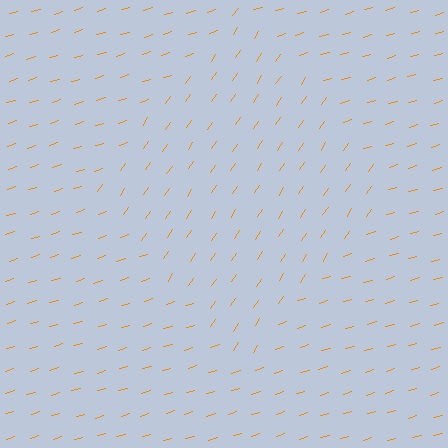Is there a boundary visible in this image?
Yes, there is a texture boundary formed by a change in line orientation.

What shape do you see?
I see a diamond.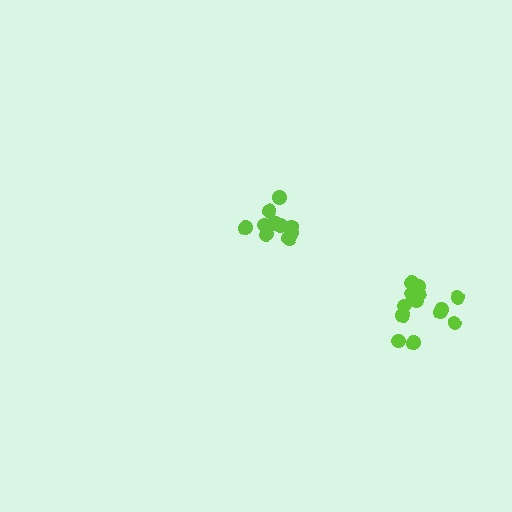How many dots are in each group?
Group 1: 13 dots, Group 2: 11 dots (24 total).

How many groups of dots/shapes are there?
There are 2 groups.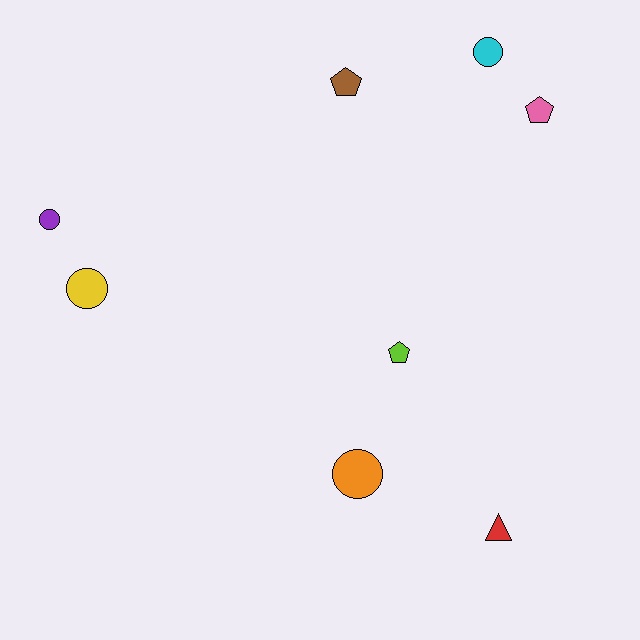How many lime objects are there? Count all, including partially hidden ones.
There is 1 lime object.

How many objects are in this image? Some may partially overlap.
There are 8 objects.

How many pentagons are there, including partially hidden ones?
There are 3 pentagons.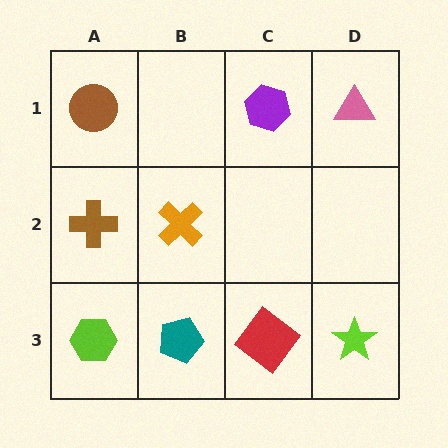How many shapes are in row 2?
2 shapes.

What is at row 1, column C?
A purple hexagon.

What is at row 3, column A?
A lime hexagon.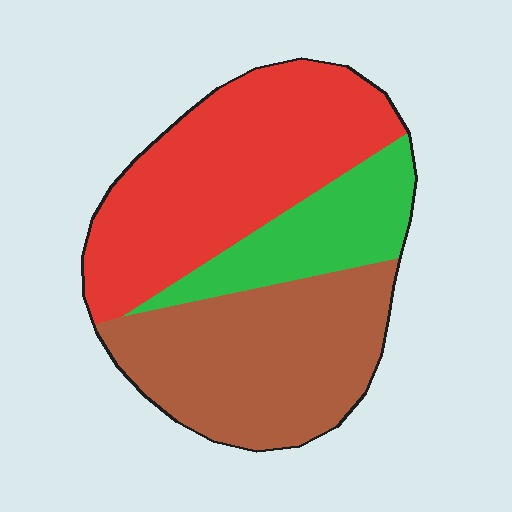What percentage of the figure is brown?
Brown covers 38% of the figure.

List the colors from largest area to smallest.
From largest to smallest: red, brown, green.